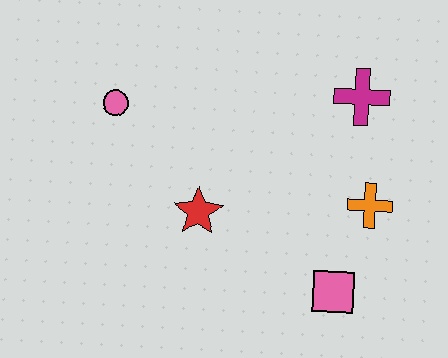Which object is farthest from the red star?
The magenta cross is farthest from the red star.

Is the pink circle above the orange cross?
Yes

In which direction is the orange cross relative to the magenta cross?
The orange cross is below the magenta cross.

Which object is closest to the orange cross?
The pink square is closest to the orange cross.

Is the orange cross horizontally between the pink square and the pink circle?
No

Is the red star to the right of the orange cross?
No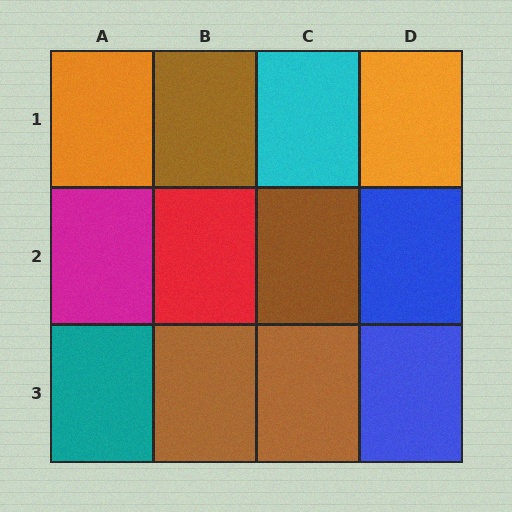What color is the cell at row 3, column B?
Brown.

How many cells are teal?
1 cell is teal.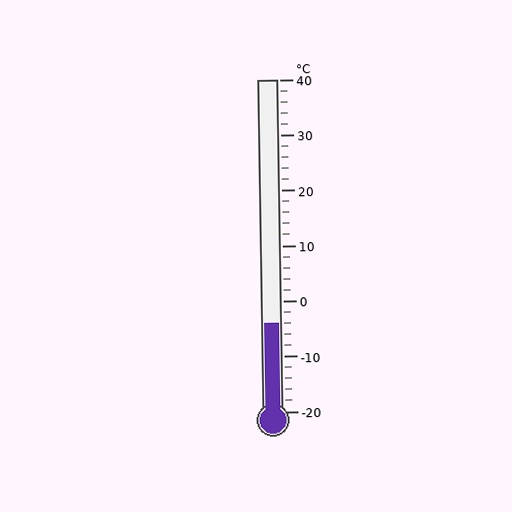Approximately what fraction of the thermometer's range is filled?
The thermometer is filled to approximately 25% of its range.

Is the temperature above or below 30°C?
The temperature is below 30°C.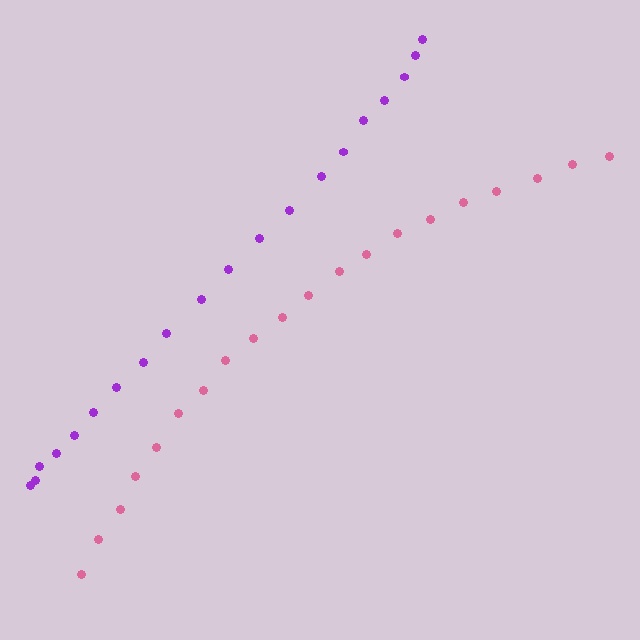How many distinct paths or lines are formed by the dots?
There are 2 distinct paths.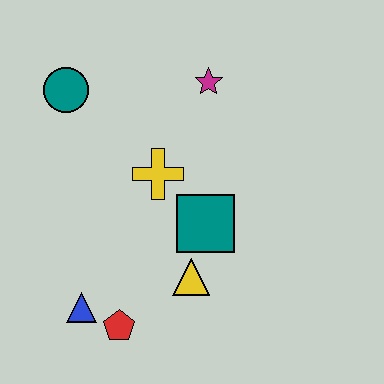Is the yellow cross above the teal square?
Yes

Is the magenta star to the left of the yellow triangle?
No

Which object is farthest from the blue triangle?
The magenta star is farthest from the blue triangle.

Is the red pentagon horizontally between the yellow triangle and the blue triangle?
Yes